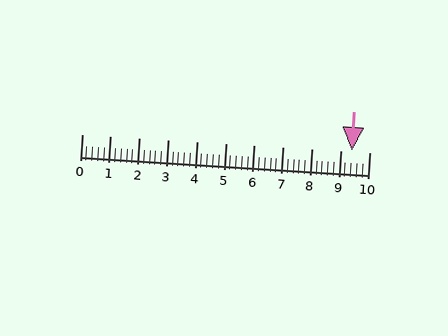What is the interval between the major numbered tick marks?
The major tick marks are spaced 1 units apart.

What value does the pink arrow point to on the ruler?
The pink arrow points to approximately 9.4.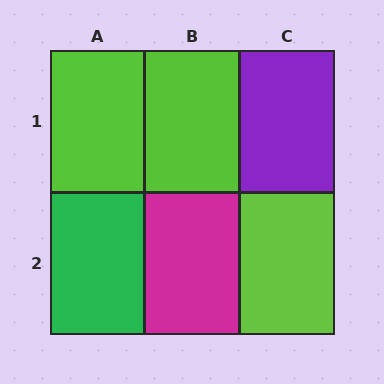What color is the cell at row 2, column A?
Green.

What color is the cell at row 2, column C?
Lime.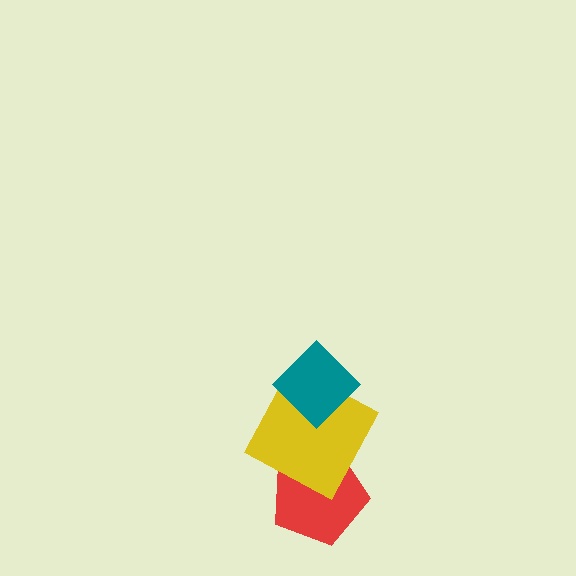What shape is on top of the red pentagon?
The yellow square is on top of the red pentagon.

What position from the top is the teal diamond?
The teal diamond is 1st from the top.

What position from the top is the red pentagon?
The red pentagon is 3rd from the top.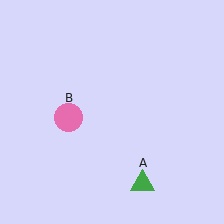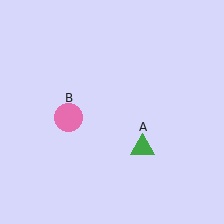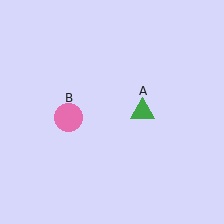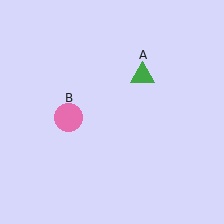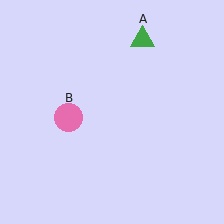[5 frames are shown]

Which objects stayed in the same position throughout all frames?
Pink circle (object B) remained stationary.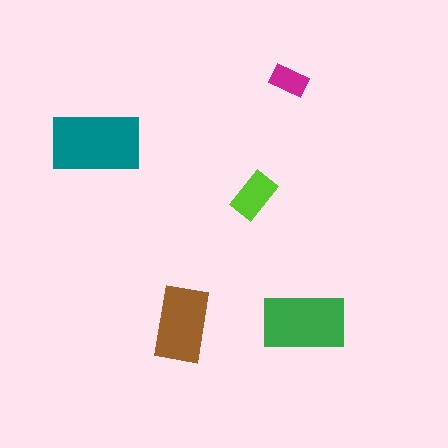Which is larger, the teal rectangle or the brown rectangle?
The teal one.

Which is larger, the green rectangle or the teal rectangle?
The teal one.